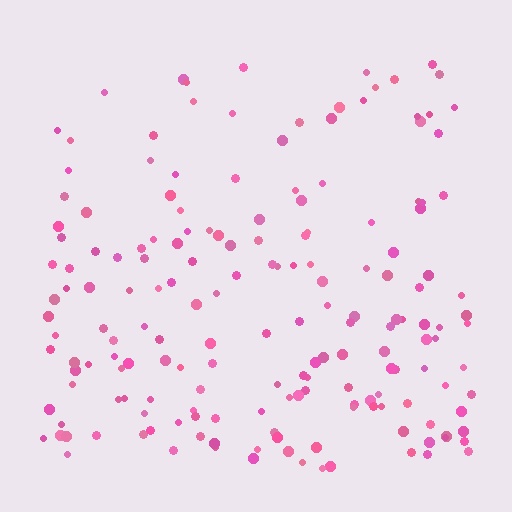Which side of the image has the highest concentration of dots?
The bottom.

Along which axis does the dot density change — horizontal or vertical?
Vertical.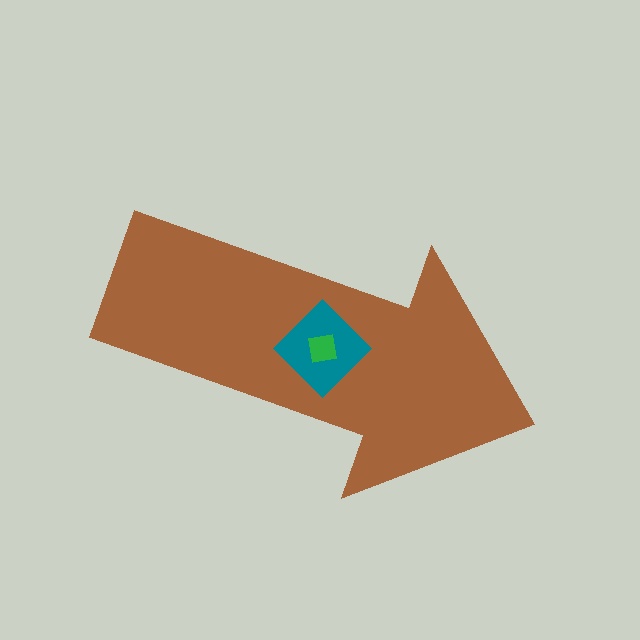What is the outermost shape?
The brown arrow.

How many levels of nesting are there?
3.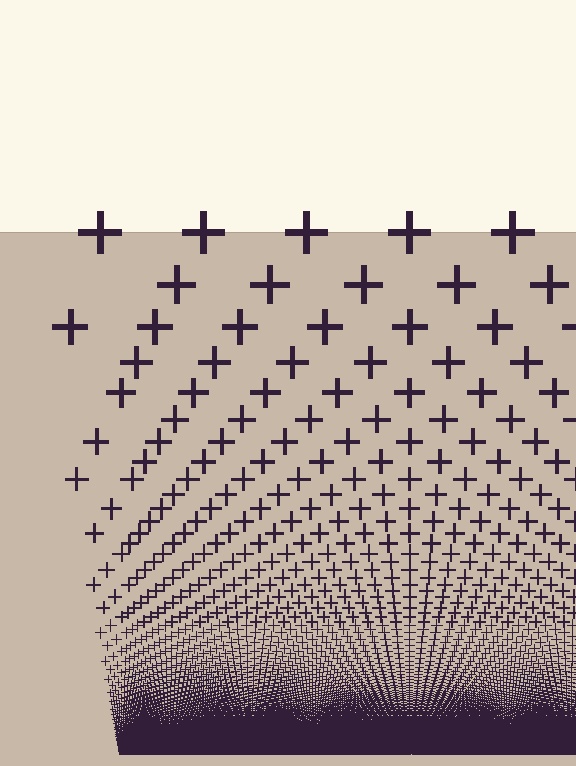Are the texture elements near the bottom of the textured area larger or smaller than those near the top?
Smaller. The gradient is inverted — elements near the bottom are smaller and denser.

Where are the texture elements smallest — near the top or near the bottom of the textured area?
Near the bottom.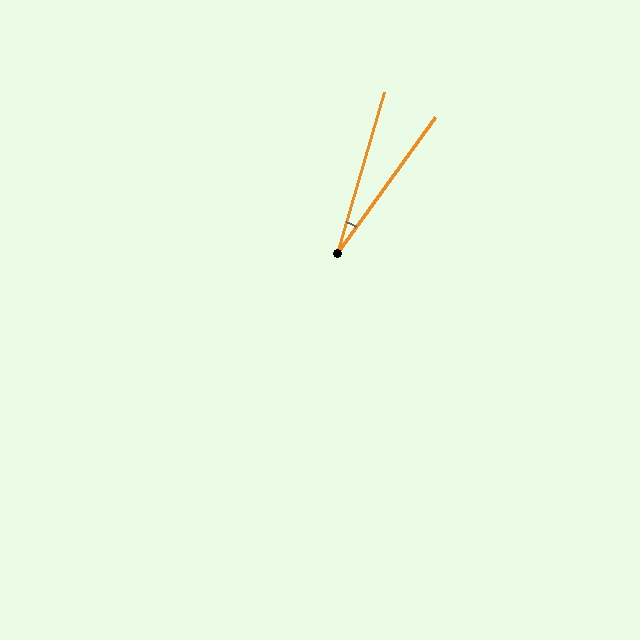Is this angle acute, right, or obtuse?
It is acute.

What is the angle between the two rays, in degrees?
Approximately 20 degrees.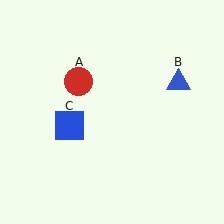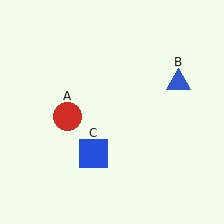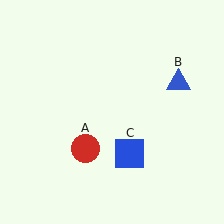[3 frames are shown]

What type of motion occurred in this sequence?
The red circle (object A), blue square (object C) rotated counterclockwise around the center of the scene.